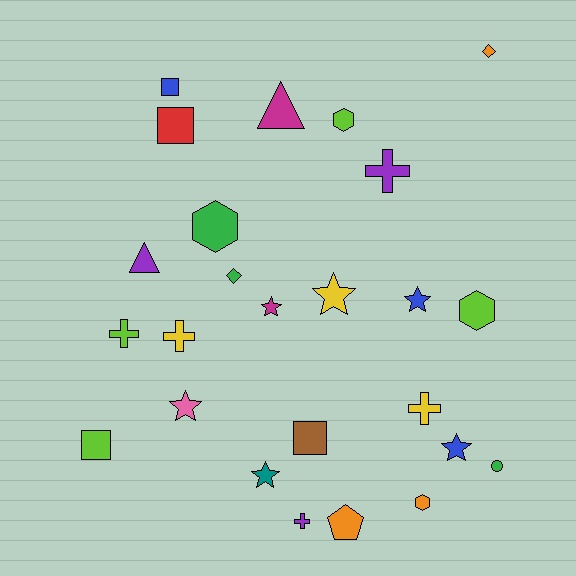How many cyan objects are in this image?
There are no cyan objects.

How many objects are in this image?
There are 25 objects.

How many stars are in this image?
There are 6 stars.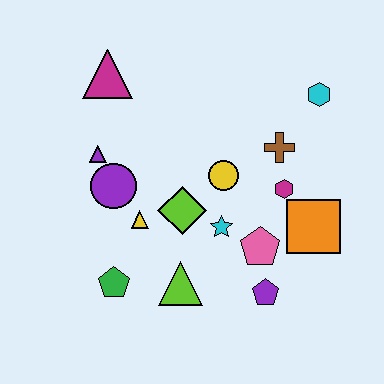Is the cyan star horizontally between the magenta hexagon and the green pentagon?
Yes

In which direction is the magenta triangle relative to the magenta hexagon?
The magenta triangle is to the left of the magenta hexagon.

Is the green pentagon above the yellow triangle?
No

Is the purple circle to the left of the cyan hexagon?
Yes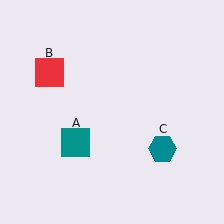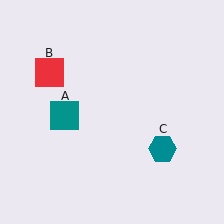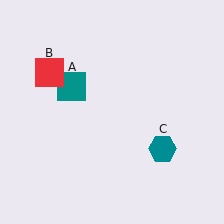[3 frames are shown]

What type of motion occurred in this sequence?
The teal square (object A) rotated clockwise around the center of the scene.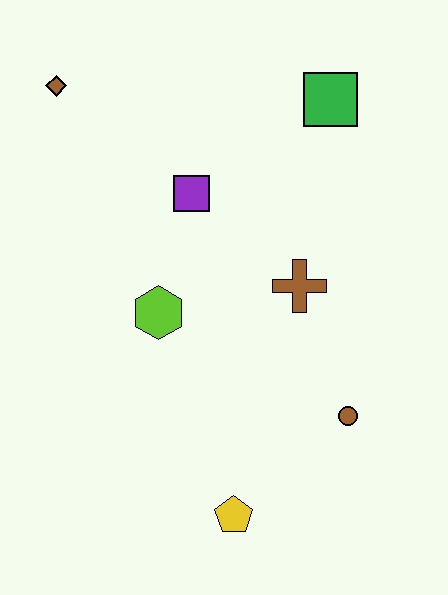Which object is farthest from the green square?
The yellow pentagon is farthest from the green square.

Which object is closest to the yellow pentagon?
The brown circle is closest to the yellow pentagon.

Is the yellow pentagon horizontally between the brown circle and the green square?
No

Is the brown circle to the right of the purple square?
Yes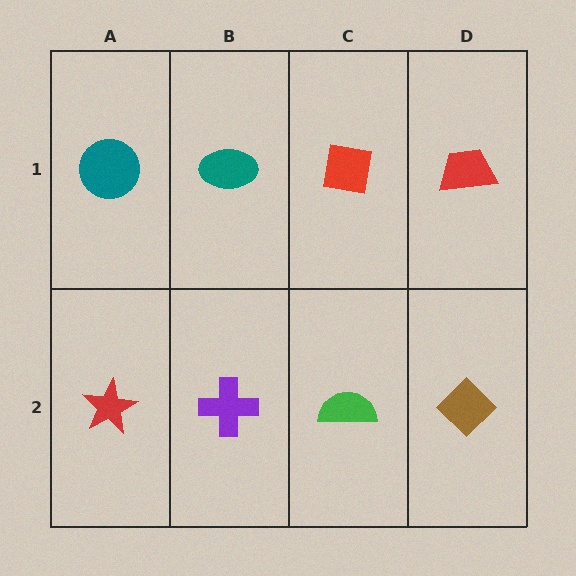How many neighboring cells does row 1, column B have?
3.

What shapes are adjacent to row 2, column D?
A red trapezoid (row 1, column D), a green semicircle (row 2, column C).